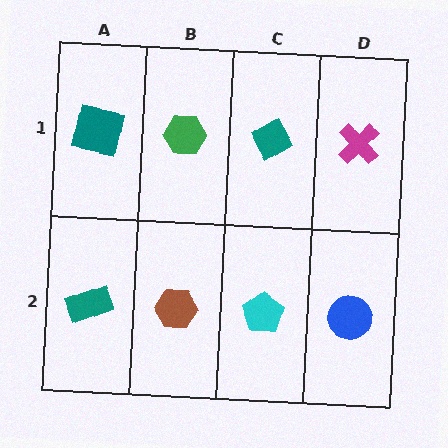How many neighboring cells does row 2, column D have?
2.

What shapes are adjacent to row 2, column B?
A green hexagon (row 1, column B), a teal rectangle (row 2, column A), a cyan pentagon (row 2, column C).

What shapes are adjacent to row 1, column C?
A cyan pentagon (row 2, column C), a green hexagon (row 1, column B), a magenta cross (row 1, column D).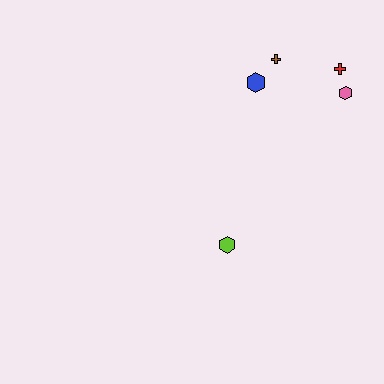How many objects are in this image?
There are 5 objects.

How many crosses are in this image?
There are 2 crosses.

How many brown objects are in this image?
There is 1 brown object.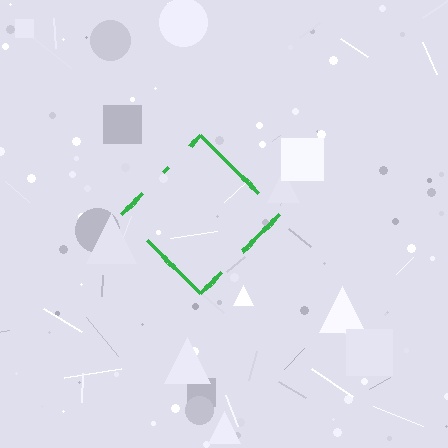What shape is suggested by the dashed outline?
The dashed outline suggests a diamond.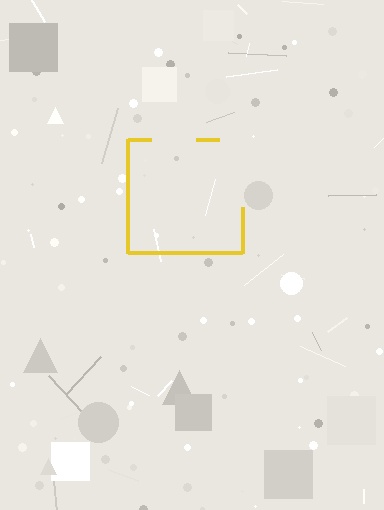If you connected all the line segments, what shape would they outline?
They would outline a square.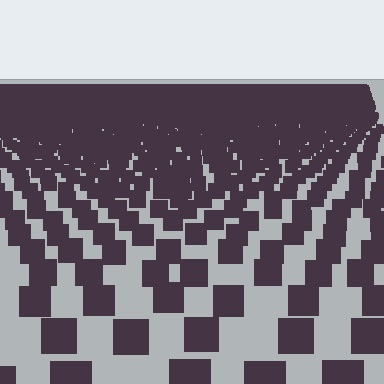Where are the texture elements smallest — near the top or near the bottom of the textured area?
Near the top.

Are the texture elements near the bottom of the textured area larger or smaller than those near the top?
Larger. Near the bottom, elements are closer to the viewer and appear at a bigger on-screen size.